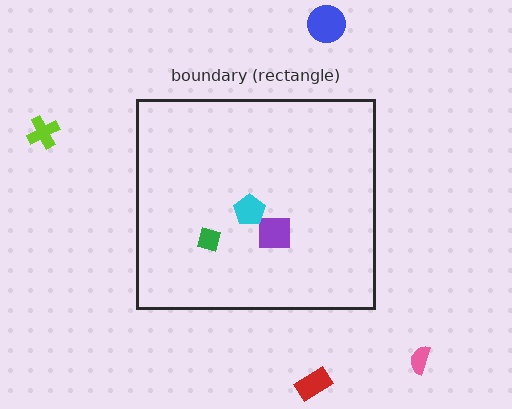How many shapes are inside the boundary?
3 inside, 4 outside.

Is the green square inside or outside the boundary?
Inside.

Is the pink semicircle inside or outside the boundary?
Outside.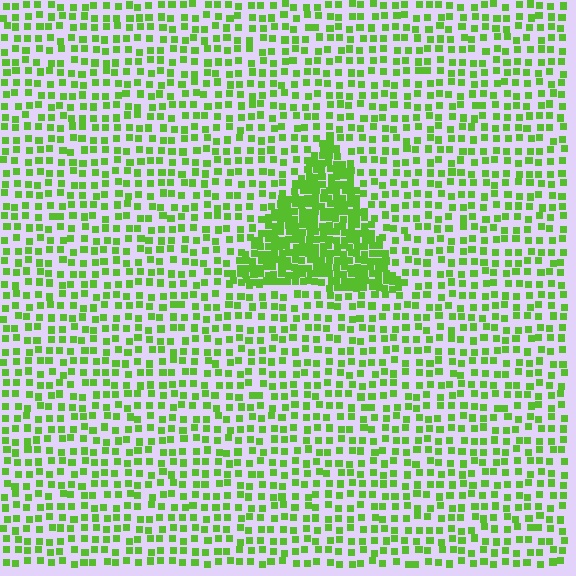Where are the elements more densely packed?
The elements are more densely packed inside the triangle boundary.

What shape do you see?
I see a triangle.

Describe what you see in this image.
The image contains small lime elements arranged at two different densities. A triangle-shaped region is visible where the elements are more densely packed than the surrounding area.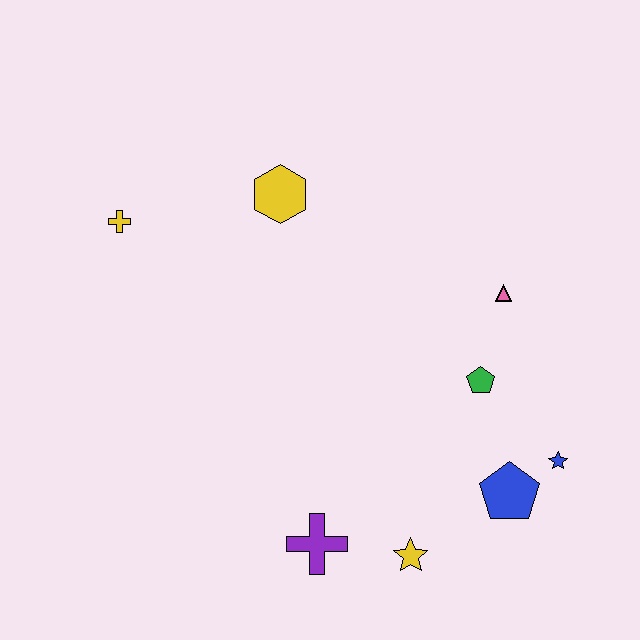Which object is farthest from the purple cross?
The yellow cross is farthest from the purple cross.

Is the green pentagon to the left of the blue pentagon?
Yes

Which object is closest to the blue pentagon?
The blue star is closest to the blue pentagon.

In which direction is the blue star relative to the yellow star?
The blue star is to the right of the yellow star.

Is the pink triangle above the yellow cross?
No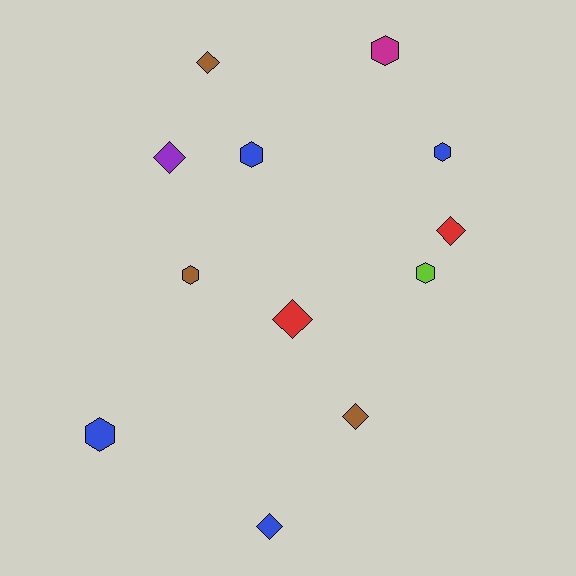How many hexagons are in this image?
There are 6 hexagons.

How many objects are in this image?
There are 12 objects.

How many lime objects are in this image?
There is 1 lime object.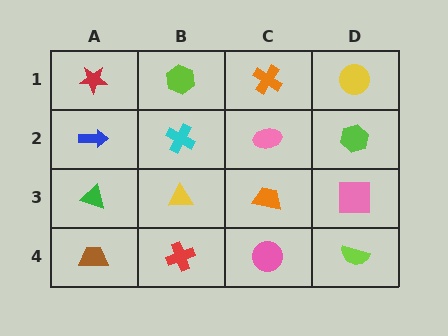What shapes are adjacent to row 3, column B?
A cyan cross (row 2, column B), a red cross (row 4, column B), a green triangle (row 3, column A), an orange trapezoid (row 3, column C).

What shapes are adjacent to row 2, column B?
A lime hexagon (row 1, column B), a yellow triangle (row 3, column B), a blue arrow (row 2, column A), a pink ellipse (row 2, column C).